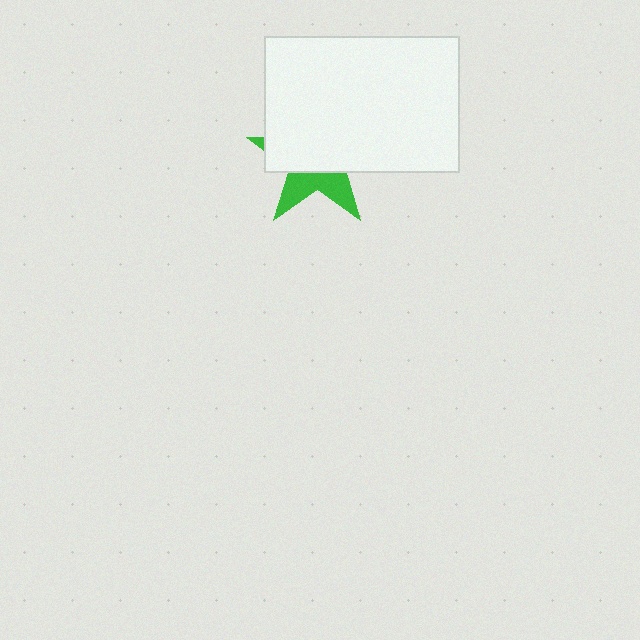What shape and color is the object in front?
The object in front is a white rectangle.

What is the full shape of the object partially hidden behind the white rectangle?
The partially hidden object is a green star.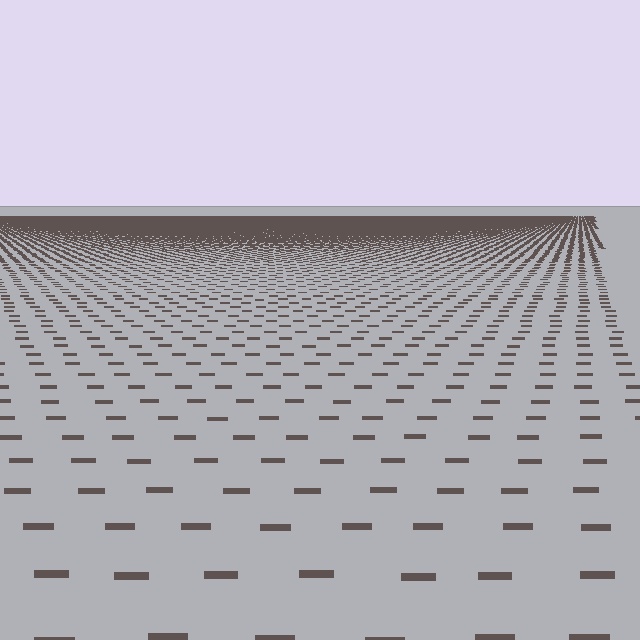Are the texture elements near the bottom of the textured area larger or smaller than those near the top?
Larger. Near the bottom, elements are closer to the viewer and appear at a bigger on-screen size.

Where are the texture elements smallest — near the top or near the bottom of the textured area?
Near the top.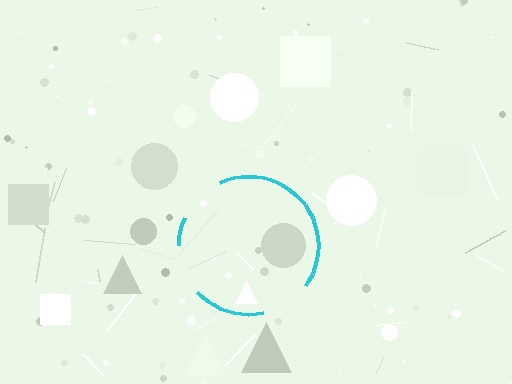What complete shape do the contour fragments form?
The contour fragments form a circle.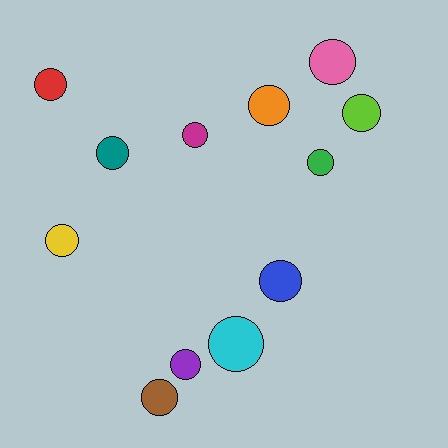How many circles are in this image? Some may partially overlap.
There are 12 circles.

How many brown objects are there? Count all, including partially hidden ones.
There is 1 brown object.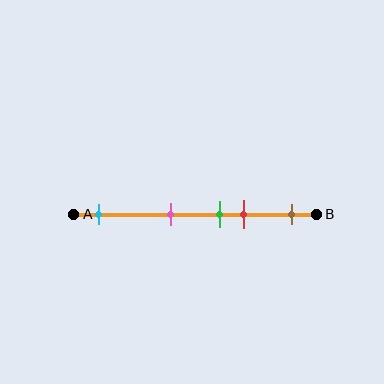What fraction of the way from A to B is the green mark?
The green mark is approximately 60% (0.6) of the way from A to B.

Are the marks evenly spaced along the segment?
No, the marks are not evenly spaced.